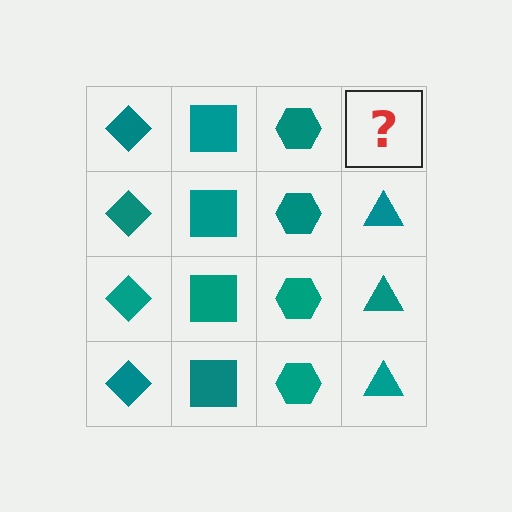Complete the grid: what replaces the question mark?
The question mark should be replaced with a teal triangle.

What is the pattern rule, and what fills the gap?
The rule is that each column has a consistent shape. The gap should be filled with a teal triangle.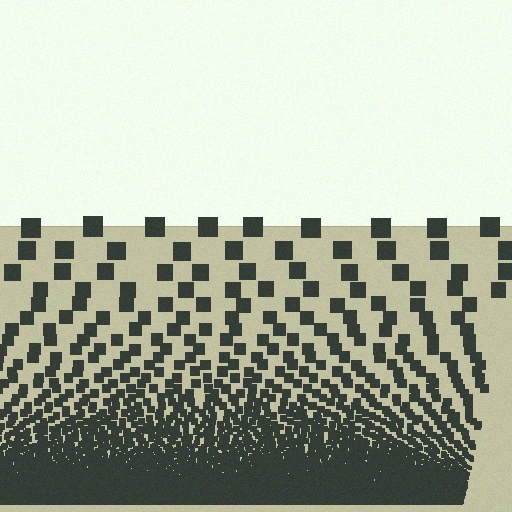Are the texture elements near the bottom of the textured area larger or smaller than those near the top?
Smaller. The gradient is inverted — elements near the bottom are smaller and denser.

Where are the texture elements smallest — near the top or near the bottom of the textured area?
Near the bottom.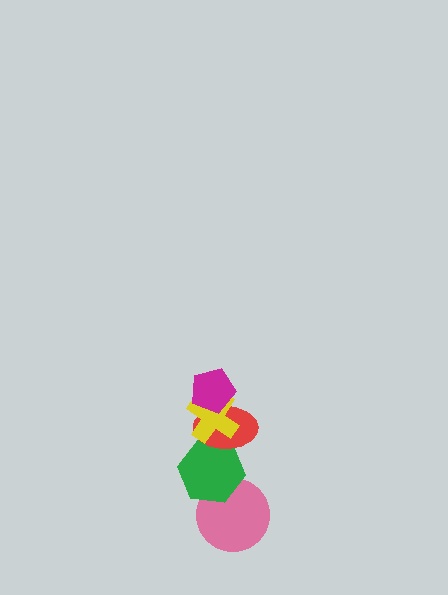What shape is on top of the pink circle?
The green hexagon is on top of the pink circle.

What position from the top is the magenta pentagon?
The magenta pentagon is 1st from the top.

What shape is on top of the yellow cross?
The magenta pentagon is on top of the yellow cross.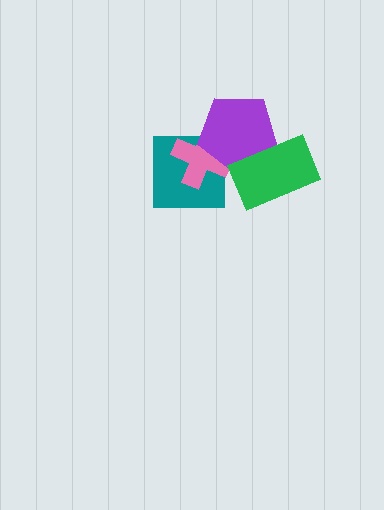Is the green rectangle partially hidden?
No, no other shape covers it.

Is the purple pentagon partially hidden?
Yes, it is partially covered by another shape.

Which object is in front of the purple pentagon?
The green rectangle is in front of the purple pentagon.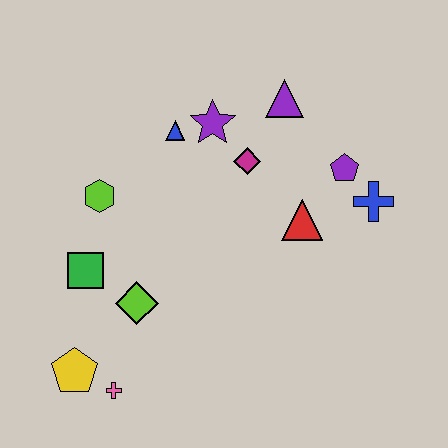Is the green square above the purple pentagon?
No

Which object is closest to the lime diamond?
The green square is closest to the lime diamond.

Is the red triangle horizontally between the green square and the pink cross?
No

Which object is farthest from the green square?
The blue cross is farthest from the green square.